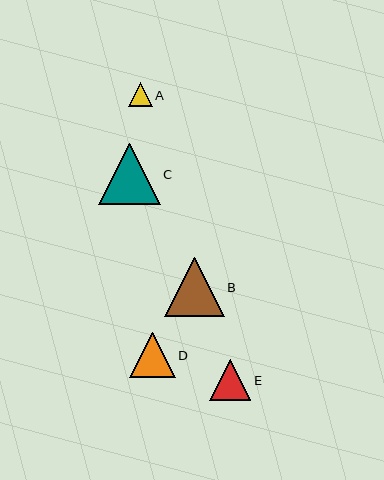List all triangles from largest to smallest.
From largest to smallest: C, B, D, E, A.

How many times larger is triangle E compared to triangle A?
Triangle E is approximately 1.7 times the size of triangle A.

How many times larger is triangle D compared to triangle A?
Triangle D is approximately 1.9 times the size of triangle A.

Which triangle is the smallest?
Triangle A is the smallest with a size of approximately 24 pixels.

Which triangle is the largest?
Triangle C is the largest with a size of approximately 62 pixels.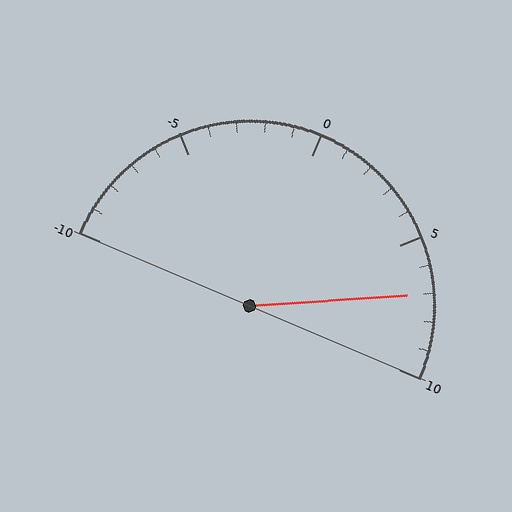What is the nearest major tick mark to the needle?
The nearest major tick mark is 5.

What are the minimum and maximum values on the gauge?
The gauge ranges from -10 to 10.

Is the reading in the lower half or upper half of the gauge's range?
The reading is in the upper half of the range (-10 to 10).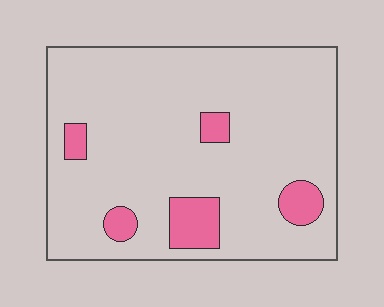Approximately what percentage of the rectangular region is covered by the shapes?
Approximately 10%.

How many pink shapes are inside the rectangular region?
5.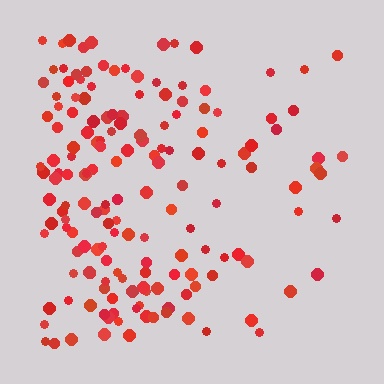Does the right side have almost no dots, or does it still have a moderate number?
Still a moderate number, just noticeably fewer than the left.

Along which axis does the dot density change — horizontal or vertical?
Horizontal.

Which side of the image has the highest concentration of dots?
The left.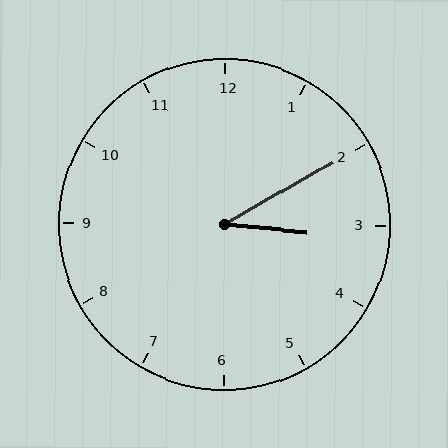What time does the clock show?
3:10.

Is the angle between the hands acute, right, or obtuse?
It is acute.